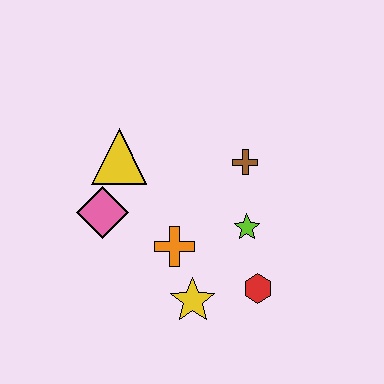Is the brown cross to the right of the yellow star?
Yes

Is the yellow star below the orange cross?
Yes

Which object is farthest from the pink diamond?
The red hexagon is farthest from the pink diamond.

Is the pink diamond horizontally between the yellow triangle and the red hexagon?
No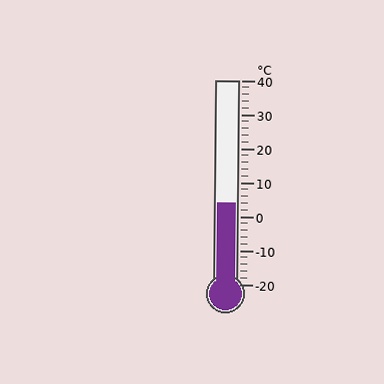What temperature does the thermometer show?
The thermometer shows approximately 4°C.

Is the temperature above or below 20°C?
The temperature is below 20°C.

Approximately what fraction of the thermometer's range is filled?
The thermometer is filled to approximately 40% of its range.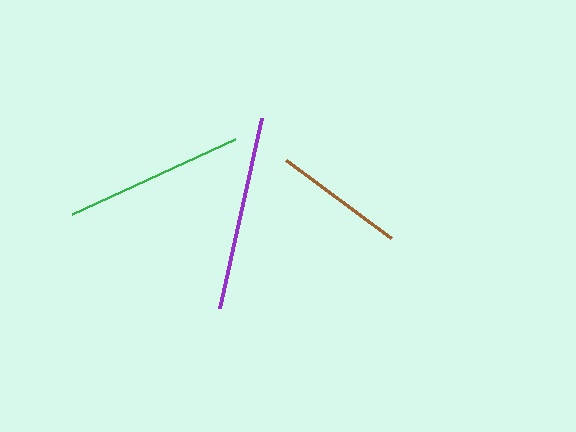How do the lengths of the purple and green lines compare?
The purple and green lines are approximately the same length.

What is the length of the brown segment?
The brown segment is approximately 131 pixels long.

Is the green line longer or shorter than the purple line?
The purple line is longer than the green line.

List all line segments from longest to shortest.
From longest to shortest: purple, green, brown.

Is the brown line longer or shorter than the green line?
The green line is longer than the brown line.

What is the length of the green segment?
The green segment is approximately 180 pixels long.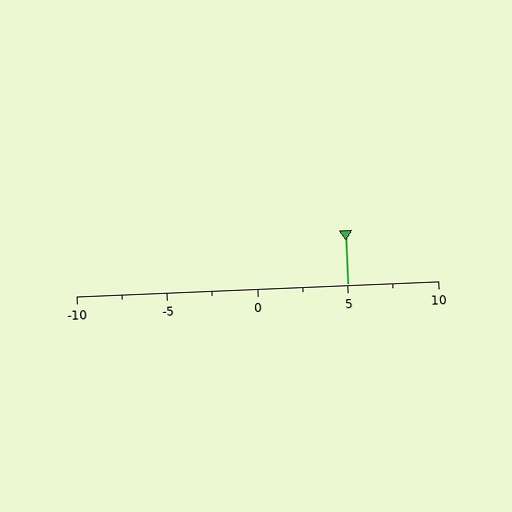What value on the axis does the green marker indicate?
The marker indicates approximately 5.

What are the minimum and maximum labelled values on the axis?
The axis runs from -10 to 10.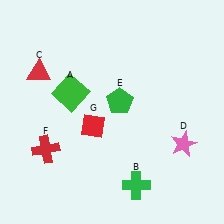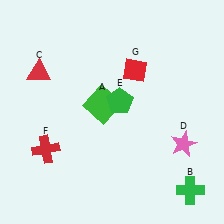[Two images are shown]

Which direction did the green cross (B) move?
The green cross (B) moved right.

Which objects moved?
The objects that moved are: the green square (A), the green cross (B), the red diamond (G).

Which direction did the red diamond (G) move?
The red diamond (G) moved up.